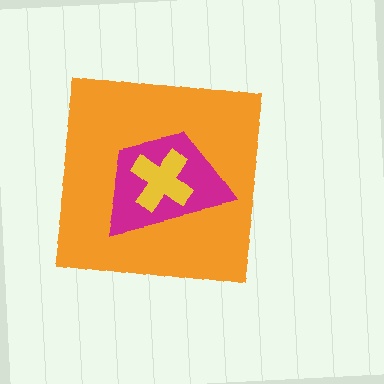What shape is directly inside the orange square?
The magenta trapezoid.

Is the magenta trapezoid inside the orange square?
Yes.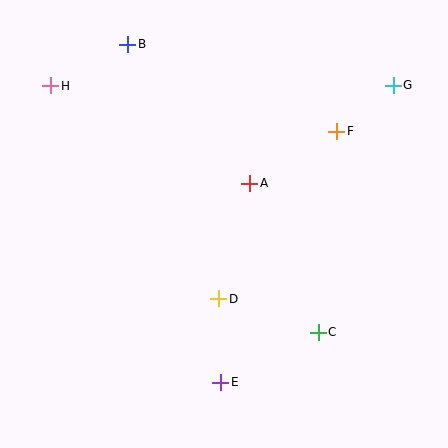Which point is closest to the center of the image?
Point A at (250, 183) is closest to the center.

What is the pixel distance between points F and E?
The distance between F and E is 276 pixels.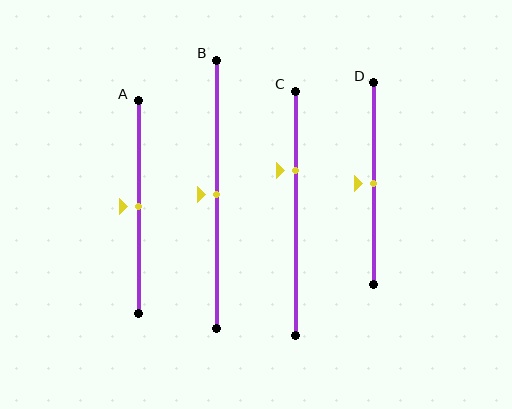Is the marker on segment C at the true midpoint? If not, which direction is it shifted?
No, the marker on segment C is shifted upward by about 18% of the segment length.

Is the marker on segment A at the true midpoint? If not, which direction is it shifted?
Yes, the marker on segment A is at the true midpoint.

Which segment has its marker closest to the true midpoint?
Segment A has its marker closest to the true midpoint.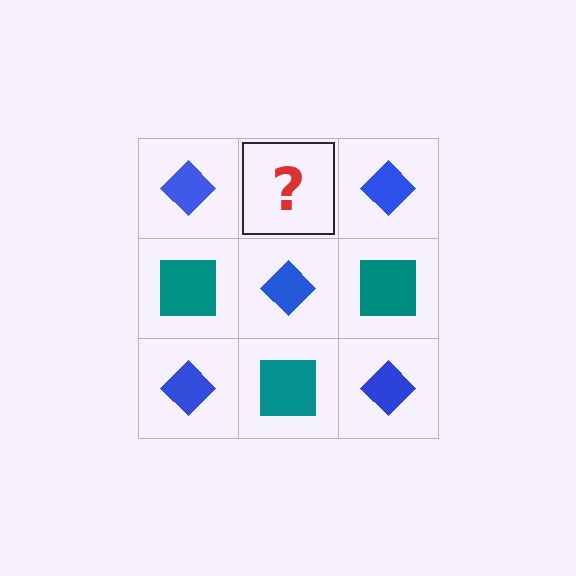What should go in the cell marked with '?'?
The missing cell should contain a teal square.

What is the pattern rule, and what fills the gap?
The rule is that it alternates blue diamond and teal square in a checkerboard pattern. The gap should be filled with a teal square.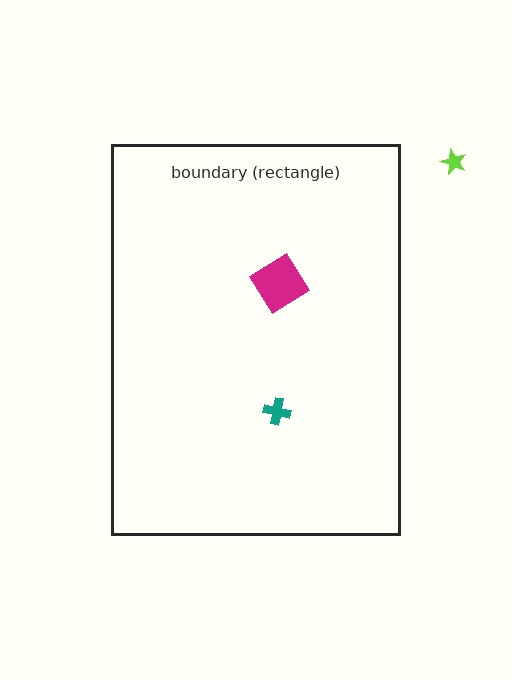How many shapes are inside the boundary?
2 inside, 1 outside.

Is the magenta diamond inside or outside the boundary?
Inside.